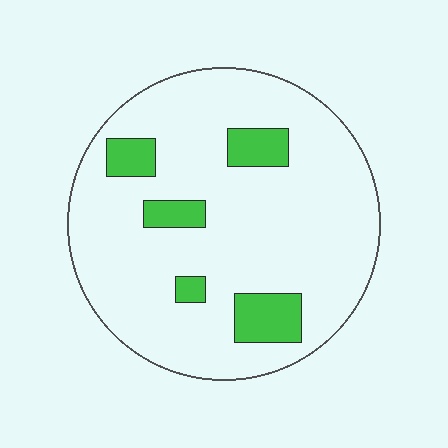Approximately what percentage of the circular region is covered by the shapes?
Approximately 15%.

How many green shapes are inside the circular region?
5.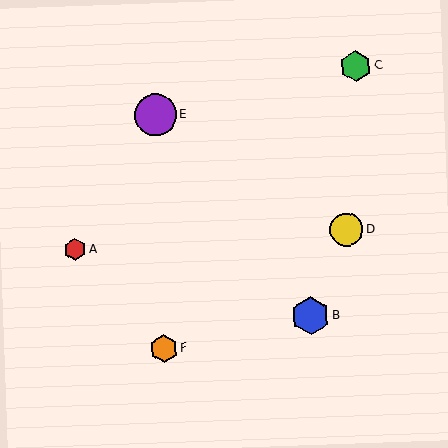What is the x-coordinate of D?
Object D is at x≈347.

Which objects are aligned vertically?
Objects E, F are aligned vertically.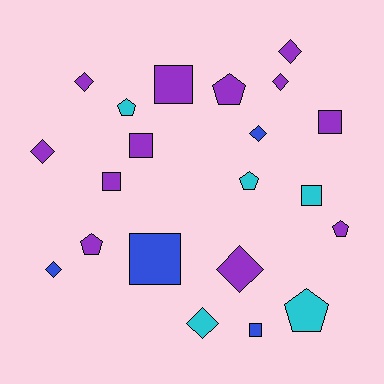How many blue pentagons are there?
There are no blue pentagons.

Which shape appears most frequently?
Diamond, with 8 objects.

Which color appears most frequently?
Purple, with 12 objects.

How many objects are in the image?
There are 21 objects.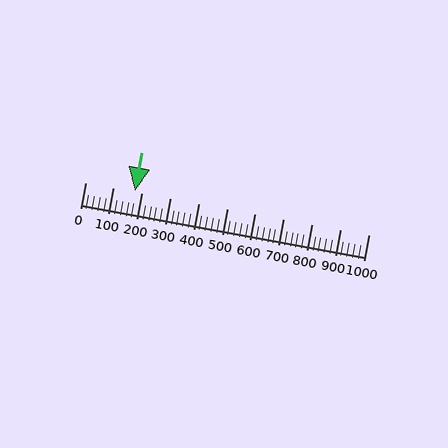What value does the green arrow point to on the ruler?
The green arrow points to approximately 174.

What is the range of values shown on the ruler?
The ruler shows values from 0 to 1000.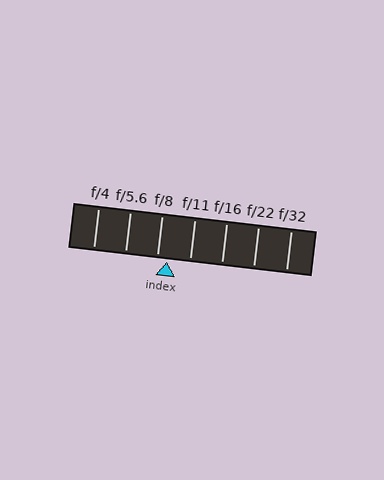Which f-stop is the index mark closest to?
The index mark is closest to f/8.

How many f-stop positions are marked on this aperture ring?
There are 7 f-stop positions marked.